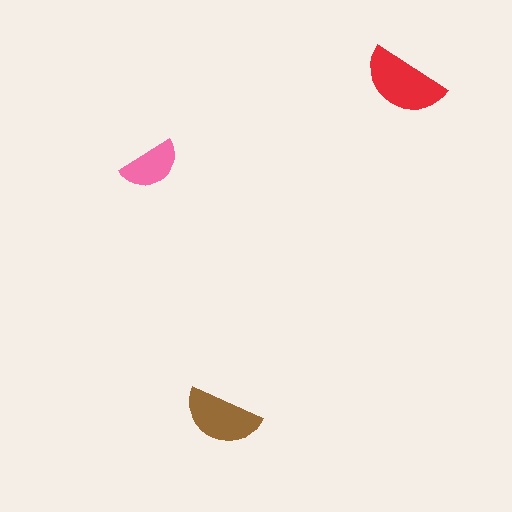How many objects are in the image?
There are 3 objects in the image.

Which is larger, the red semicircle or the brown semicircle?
The red one.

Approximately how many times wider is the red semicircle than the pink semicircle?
About 1.5 times wider.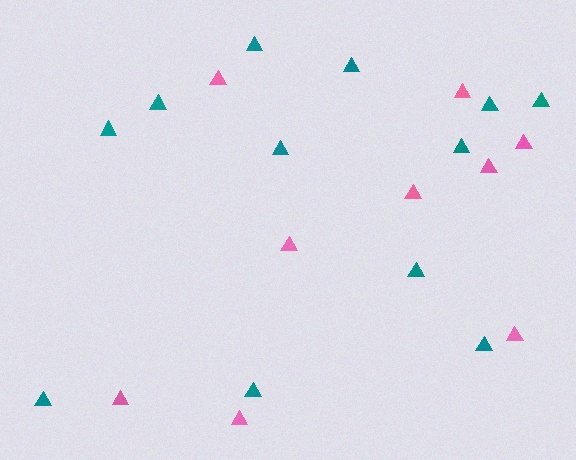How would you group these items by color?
There are 2 groups: one group of teal triangles (12) and one group of pink triangles (9).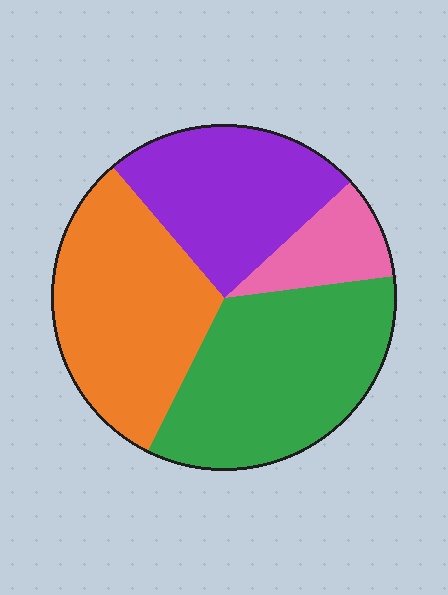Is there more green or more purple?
Green.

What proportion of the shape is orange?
Orange takes up about one third (1/3) of the shape.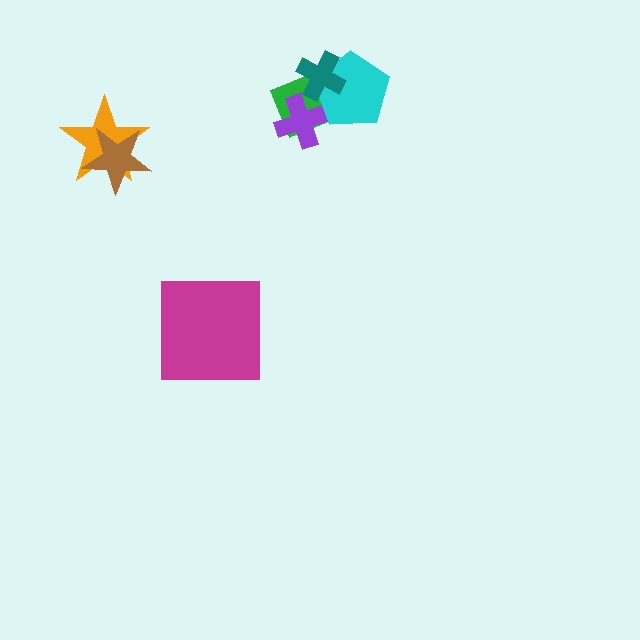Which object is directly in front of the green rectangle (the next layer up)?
The purple cross is directly in front of the green rectangle.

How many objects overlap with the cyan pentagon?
3 objects overlap with the cyan pentagon.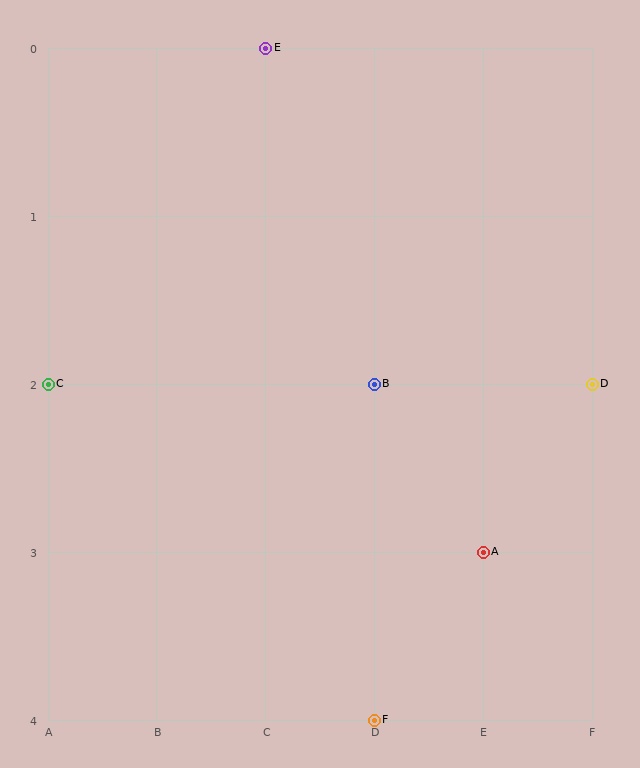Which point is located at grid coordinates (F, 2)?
Point D is at (F, 2).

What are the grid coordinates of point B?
Point B is at grid coordinates (D, 2).